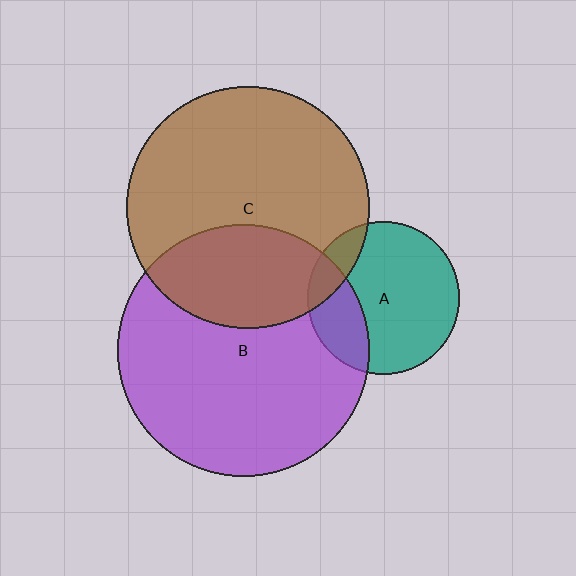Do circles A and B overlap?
Yes.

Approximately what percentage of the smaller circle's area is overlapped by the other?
Approximately 25%.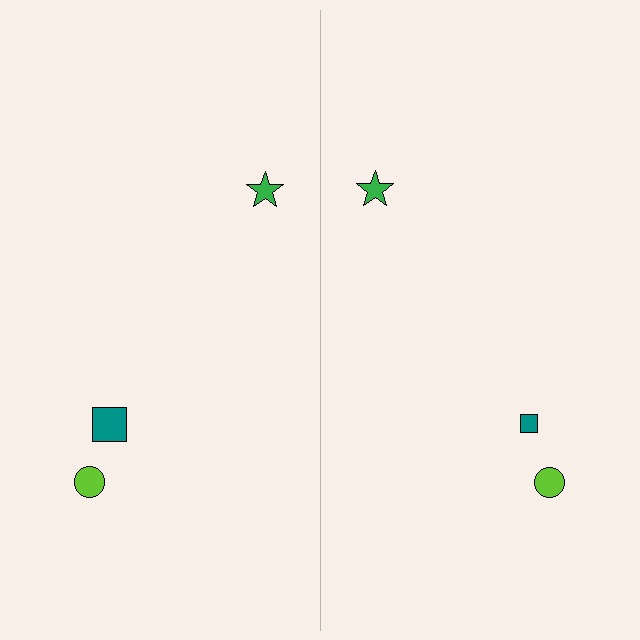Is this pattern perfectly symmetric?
No, the pattern is not perfectly symmetric. The teal square on the right side has a different size than its mirror counterpart.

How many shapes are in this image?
There are 6 shapes in this image.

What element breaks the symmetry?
The teal square on the right side has a different size than its mirror counterpart.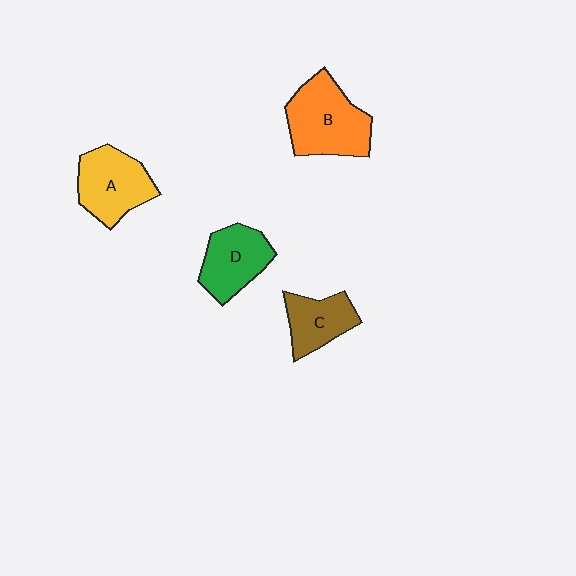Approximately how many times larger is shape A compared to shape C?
Approximately 1.3 times.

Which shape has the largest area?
Shape B (orange).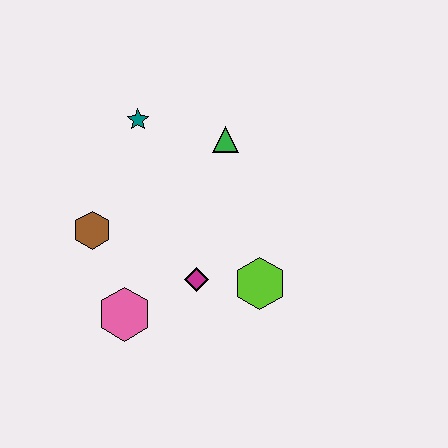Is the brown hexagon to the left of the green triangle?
Yes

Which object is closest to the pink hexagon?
The magenta diamond is closest to the pink hexagon.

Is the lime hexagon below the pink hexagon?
No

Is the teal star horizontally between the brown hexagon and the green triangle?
Yes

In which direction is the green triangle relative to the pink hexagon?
The green triangle is above the pink hexagon.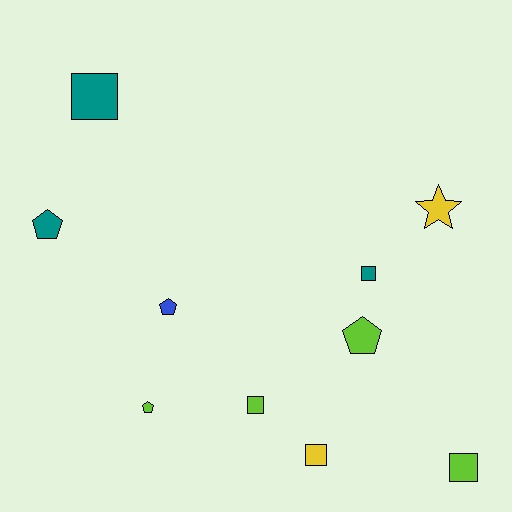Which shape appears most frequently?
Square, with 5 objects.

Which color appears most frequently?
Lime, with 4 objects.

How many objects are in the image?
There are 10 objects.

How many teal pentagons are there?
There is 1 teal pentagon.